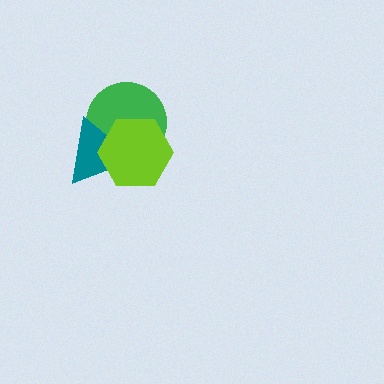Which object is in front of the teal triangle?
The lime hexagon is in front of the teal triangle.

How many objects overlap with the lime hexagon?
2 objects overlap with the lime hexagon.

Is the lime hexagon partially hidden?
No, no other shape covers it.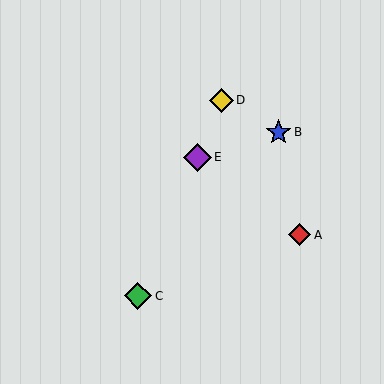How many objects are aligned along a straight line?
3 objects (C, D, E) are aligned along a straight line.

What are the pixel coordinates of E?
Object E is at (197, 157).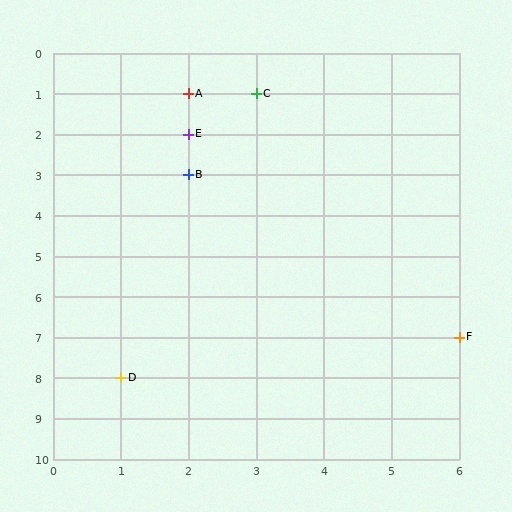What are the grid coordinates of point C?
Point C is at grid coordinates (3, 1).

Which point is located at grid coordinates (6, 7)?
Point F is at (6, 7).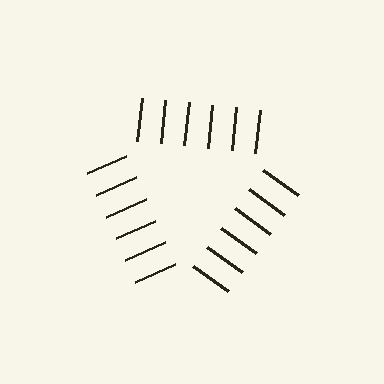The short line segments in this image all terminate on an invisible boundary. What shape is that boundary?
An illusory triangle — the line segments terminate on its edges but no continuous stroke is drawn.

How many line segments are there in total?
18 — 6 along each of the 3 edges.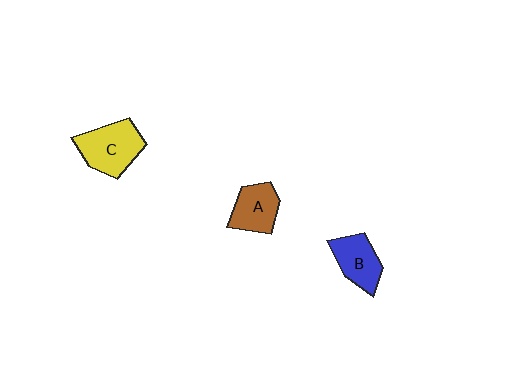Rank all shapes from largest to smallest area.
From largest to smallest: C (yellow), B (blue), A (brown).